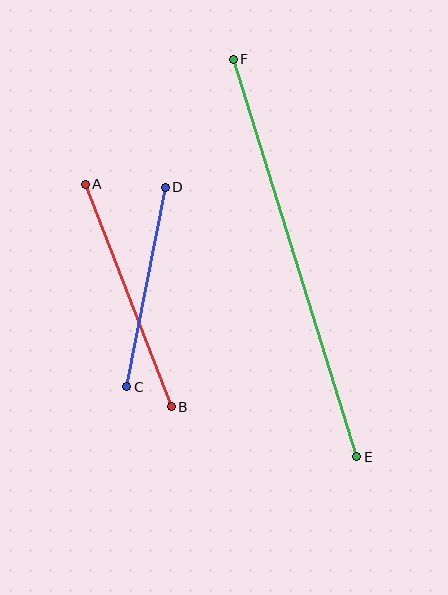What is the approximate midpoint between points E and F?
The midpoint is at approximately (295, 258) pixels.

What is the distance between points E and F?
The distance is approximately 416 pixels.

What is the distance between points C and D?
The distance is approximately 203 pixels.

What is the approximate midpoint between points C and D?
The midpoint is at approximately (146, 287) pixels.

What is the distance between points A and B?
The distance is approximately 239 pixels.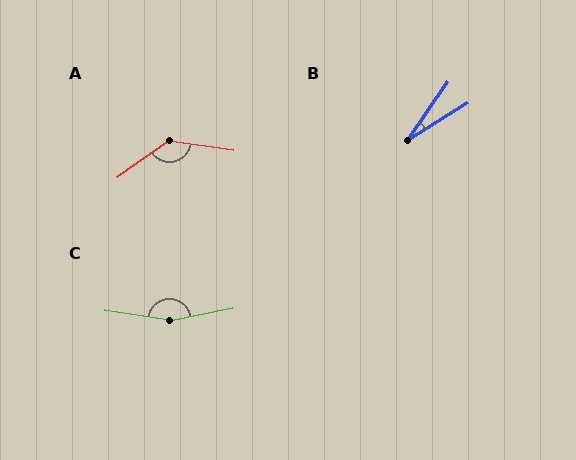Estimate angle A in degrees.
Approximately 136 degrees.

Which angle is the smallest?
B, at approximately 24 degrees.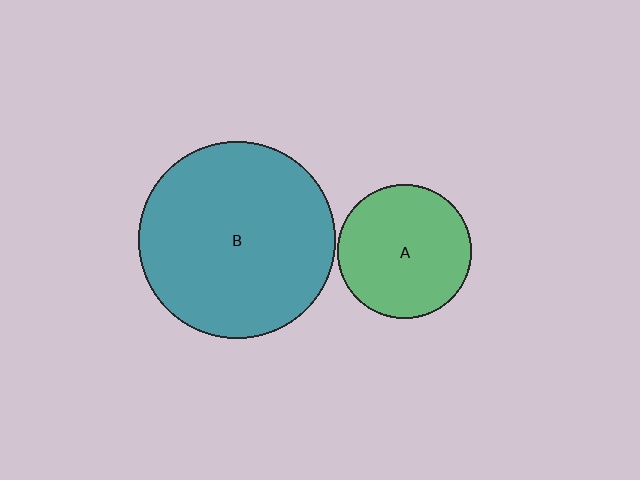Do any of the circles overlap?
No, none of the circles overlap.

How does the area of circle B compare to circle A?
Approximately 2.2 times.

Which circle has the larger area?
Circle B (teal).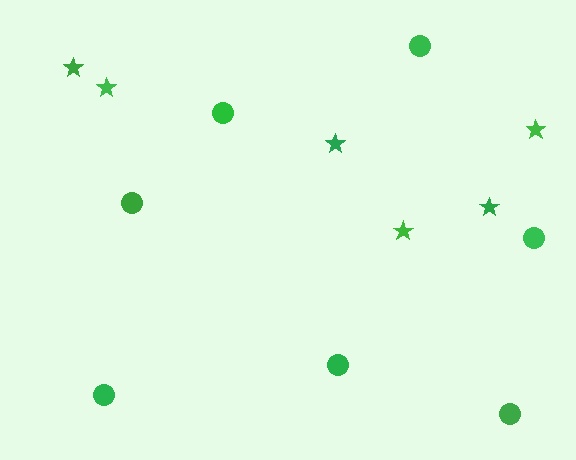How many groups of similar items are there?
There are 2 groups: one group of circles (7) and one group of stars (6).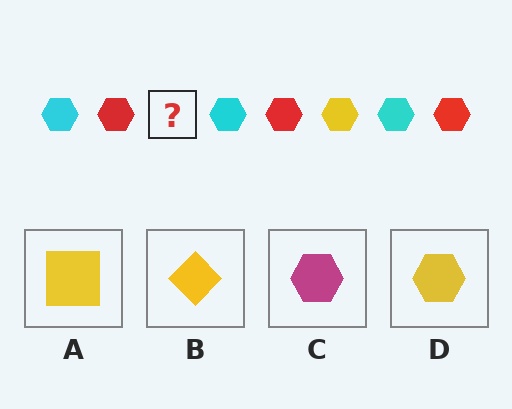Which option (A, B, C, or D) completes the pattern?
D.